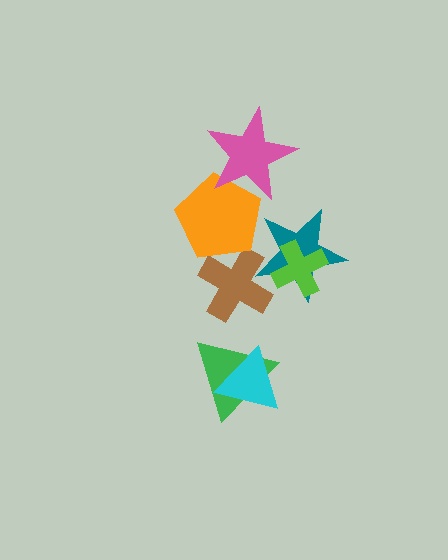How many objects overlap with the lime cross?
1 object overlaps with the lime cross.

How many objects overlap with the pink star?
1 object overlaps with the pink star.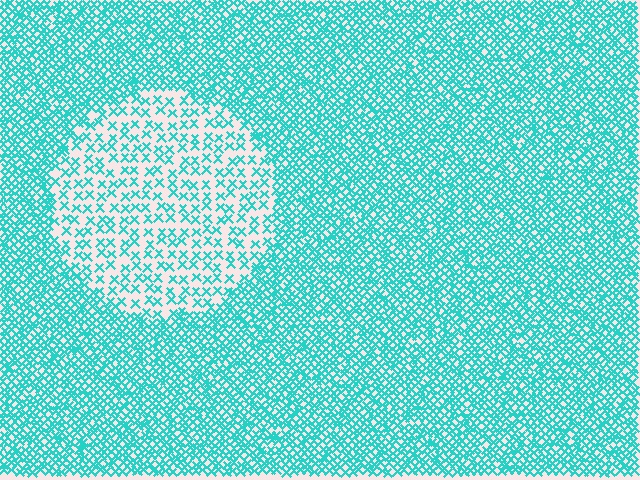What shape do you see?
I see a circle.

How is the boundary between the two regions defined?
The boundary is defined by a change in element density (approximately 2.5x ratio). All elements are the same color, size, and shape.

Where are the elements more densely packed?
The elements are more densely packed outside the circle boundary.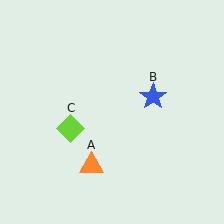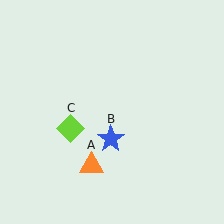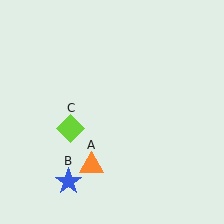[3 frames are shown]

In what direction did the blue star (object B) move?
The blue star (object B) moved down and to the left.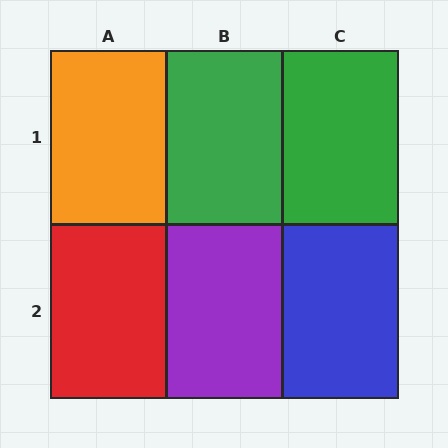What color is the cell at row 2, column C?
Blue.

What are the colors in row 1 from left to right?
Orange, green, green.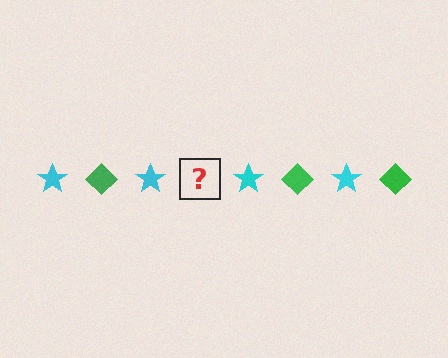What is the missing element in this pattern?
The missing element is a green diamond.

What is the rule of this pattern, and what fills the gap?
The rule is that the pattern alternates between cyan star and green diamond. The gap should be filled with a green diamond.